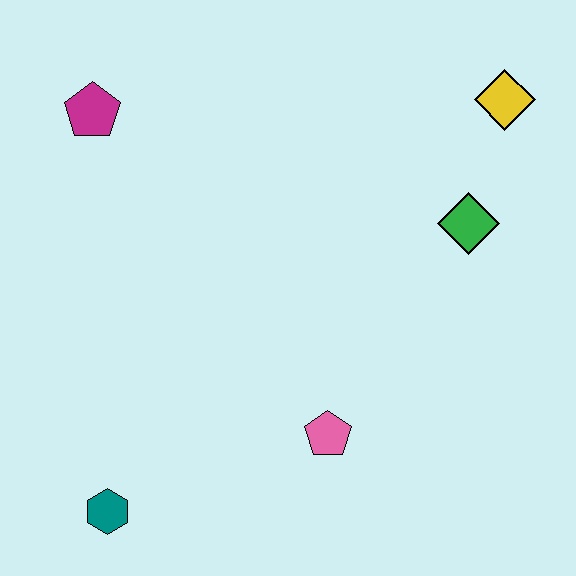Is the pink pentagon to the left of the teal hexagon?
No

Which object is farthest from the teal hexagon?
The yellow diamond is farthest from the teal hexagon.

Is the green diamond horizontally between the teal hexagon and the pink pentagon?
No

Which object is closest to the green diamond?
The yellow diamond is closest to the green diamond.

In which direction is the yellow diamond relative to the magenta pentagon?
The yellow diamond is to the right of the magenta pentagon.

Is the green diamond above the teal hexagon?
Yes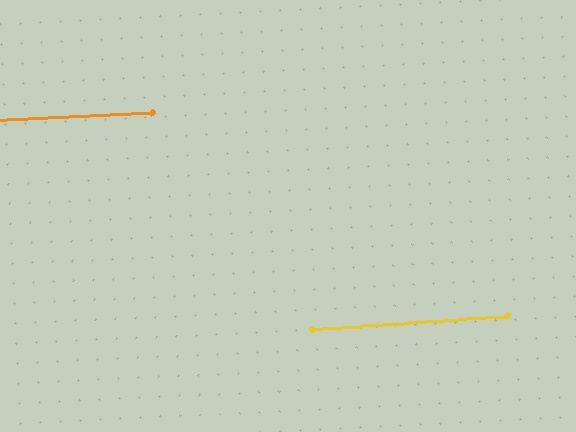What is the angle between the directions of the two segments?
Approximately 2 degrees.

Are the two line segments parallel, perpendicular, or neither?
Parallel — their directions differ by only 1.7°.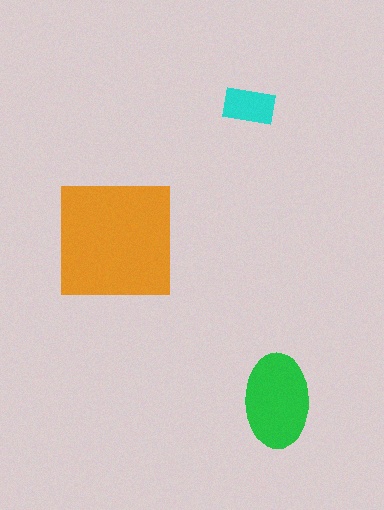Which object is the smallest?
The cyan rectangle.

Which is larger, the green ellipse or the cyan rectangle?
The green ellipse.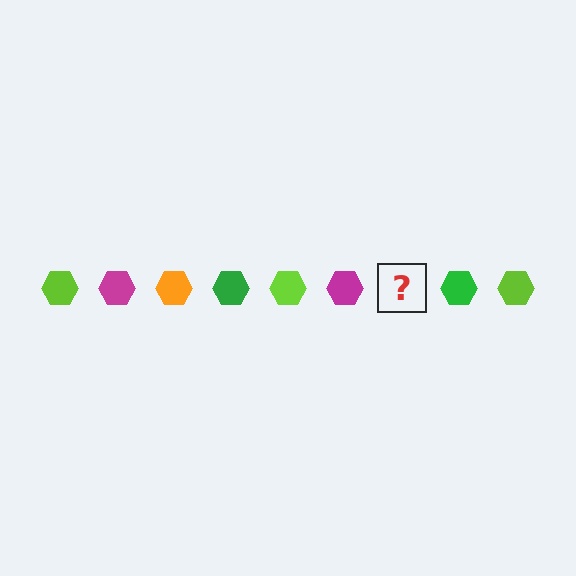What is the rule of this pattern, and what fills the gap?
The rule is that the pattern cycles through lime, magenta, orange, green hexagons. The gap should be filled with an orange hexagon.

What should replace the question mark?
The question mark should be replaced with an orange hexagon.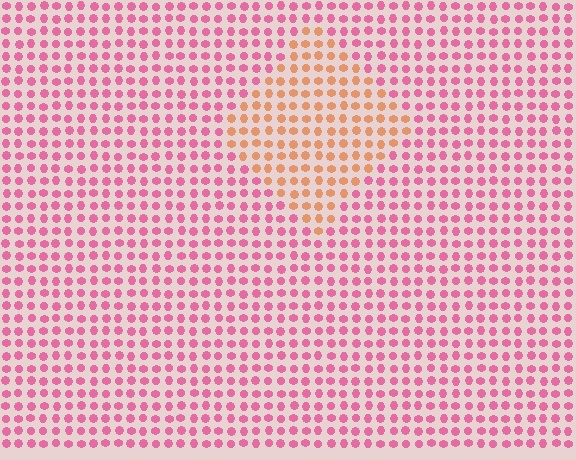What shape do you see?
I see a diamond.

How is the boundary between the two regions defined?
The boundary is defined purely by a slight shift in hue (about 48 degrees). Spacing, size, and orientation are identical on both sides.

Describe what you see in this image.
The image is filled with small pink elements in a uniform arrangement. A diamond-shaped region is visible where the elements are tinted to a slightly different hue, forming a subtle color boundary.